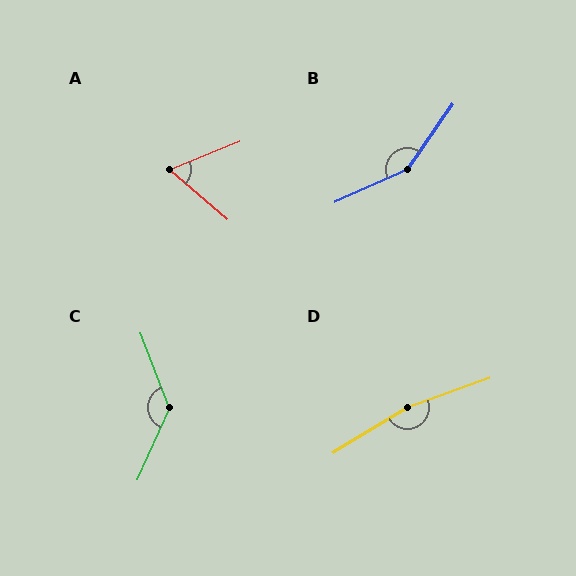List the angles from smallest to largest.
A (62°), C (135°), B (149°), D (168°).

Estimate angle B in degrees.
Approximately 149 degrees.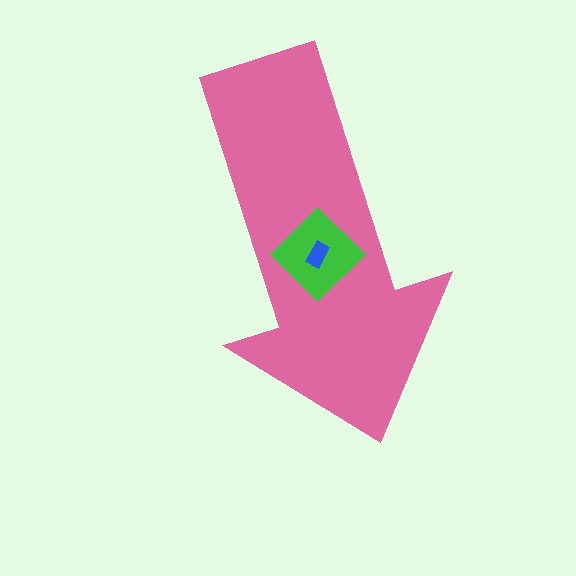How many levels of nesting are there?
3.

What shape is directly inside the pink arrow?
The green diamond.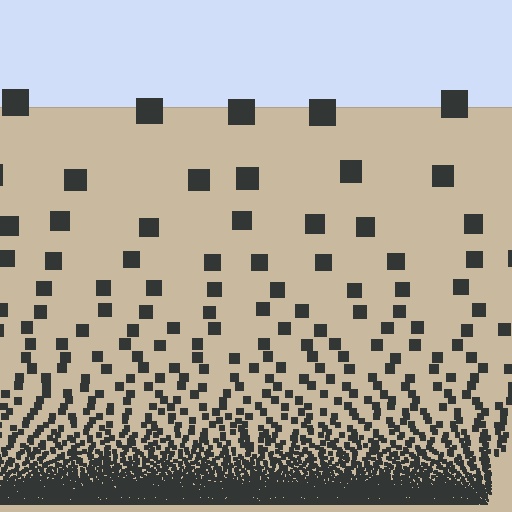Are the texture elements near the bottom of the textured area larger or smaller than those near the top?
Smaller. The gradient is inverted — elements near the bottom are smaller and denser.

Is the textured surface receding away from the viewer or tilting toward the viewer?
The surface appears to tilt toward the viewer. Texture elements get larger and sparser toward the top.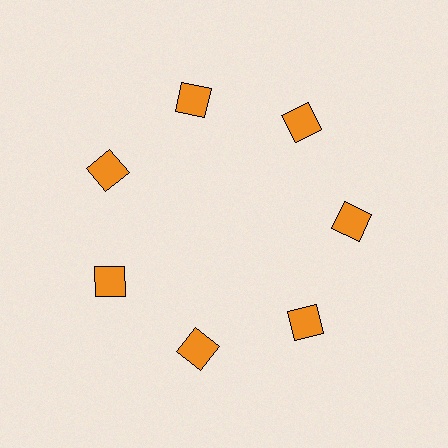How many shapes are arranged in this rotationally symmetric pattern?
There are 7 shapes, arranged in 7 groups of 1.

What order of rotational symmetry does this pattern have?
This pattern has 7-fold rotational symmetry.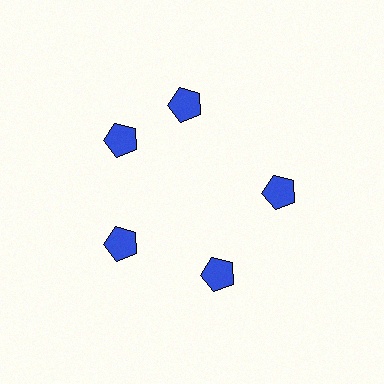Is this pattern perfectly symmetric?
No. The 5 blue pentagons are arranged in a ring, but one element near the 1 o'clock position is rotated out of alignment along the ring, breaking the 5-fold rotational symmetry.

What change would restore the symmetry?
The symmetry would be restored by rotating it back into even spacing with its neighbors so that all 5 pentagons sit at equal angles and equal distance from the center.